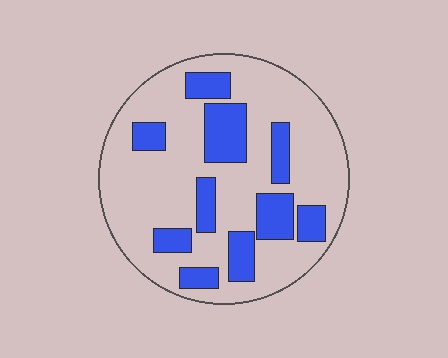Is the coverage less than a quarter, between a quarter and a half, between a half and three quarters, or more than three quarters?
Between a quarter and a half.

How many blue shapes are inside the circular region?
10.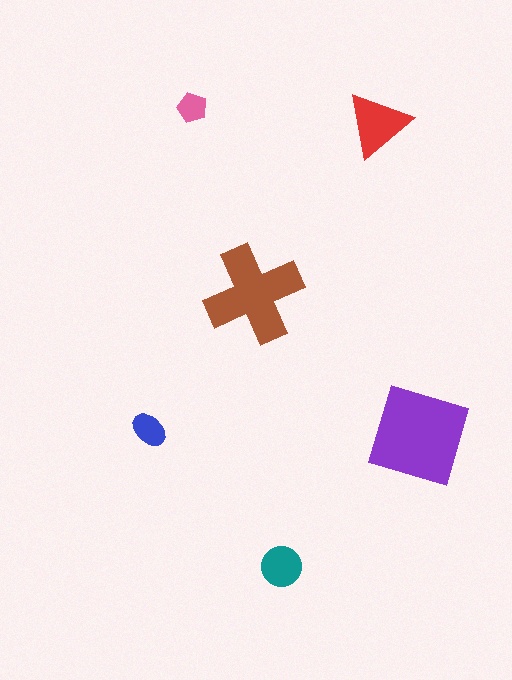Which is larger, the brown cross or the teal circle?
The brown cross.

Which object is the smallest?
The pink pentagon.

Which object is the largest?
The purple square.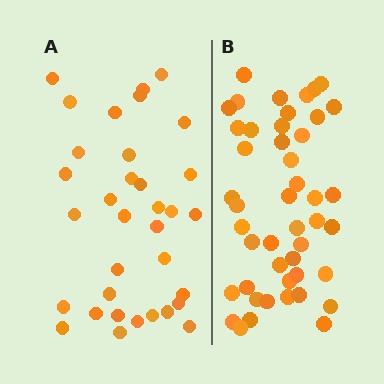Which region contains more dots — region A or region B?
Region B (the right region) has more dots.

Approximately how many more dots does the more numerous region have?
Region B has roughly 12 or so more dots than region A.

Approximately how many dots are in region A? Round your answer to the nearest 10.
About 30 dots. (The exact count is 34, which rounds to 30.)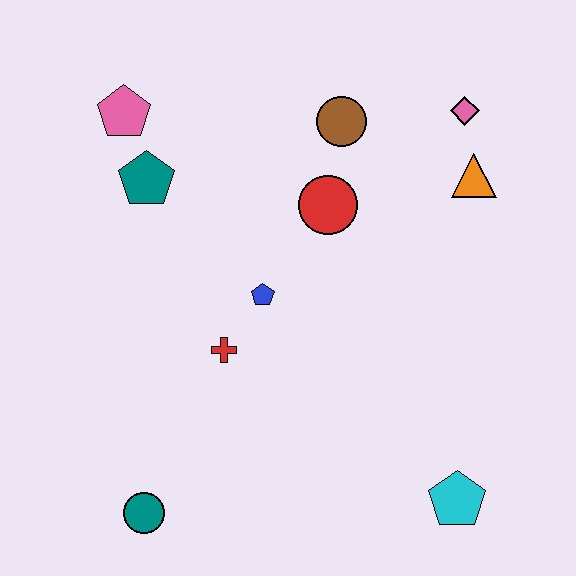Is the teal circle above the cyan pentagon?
No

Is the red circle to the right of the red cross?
Yes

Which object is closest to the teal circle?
The red cross is closest to the teal circle.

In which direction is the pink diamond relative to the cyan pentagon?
The pink diamond is above the cyan pentagon.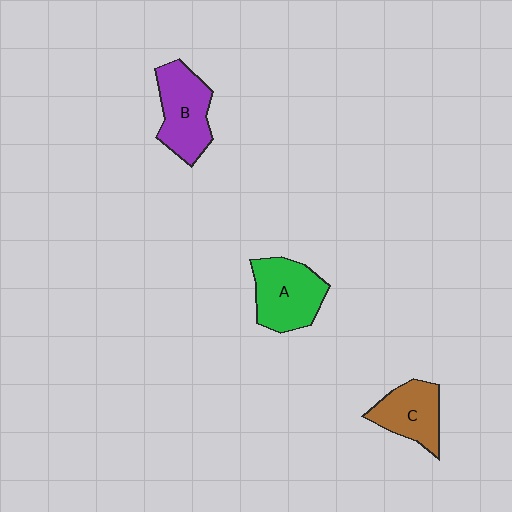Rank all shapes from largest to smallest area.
From largest to smallest: A (green), B (purple), C (brown).